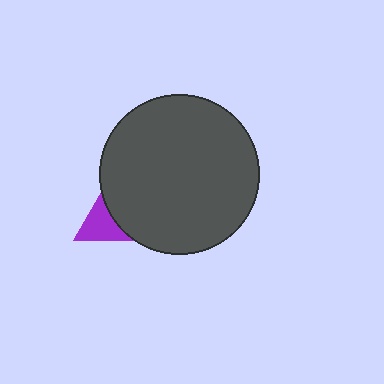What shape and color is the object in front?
The object in front is a dark gray circle.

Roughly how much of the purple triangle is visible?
A small part of it is visible (roughly 37%).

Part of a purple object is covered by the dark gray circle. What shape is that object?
It is a triangle.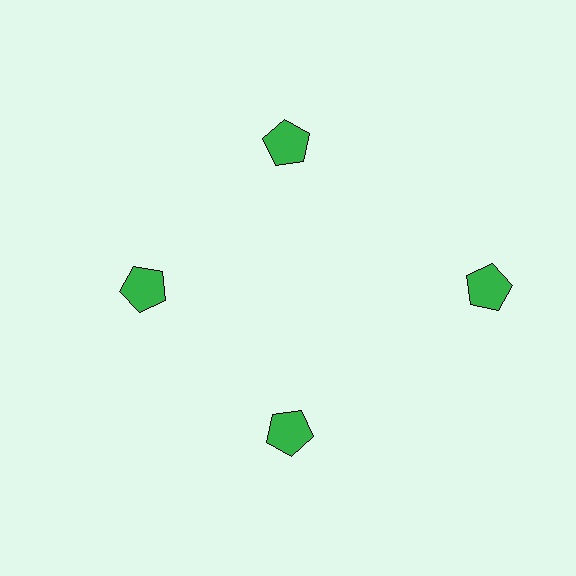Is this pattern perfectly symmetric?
No. The 4 green pentagons are arranged in a ring, but one element near the 3 o'clock position is pushed outward from the center, breaking the 4-fold rotational symmetry.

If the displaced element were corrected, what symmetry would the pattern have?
It would have 4-fold rotational symmetry — the pattern would map onto itself every 90 degrees.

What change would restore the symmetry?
The symmetry would be restored by moving it inward, back onto the ring so that all 4 pentagons sit at equal angles and equal distance from the center.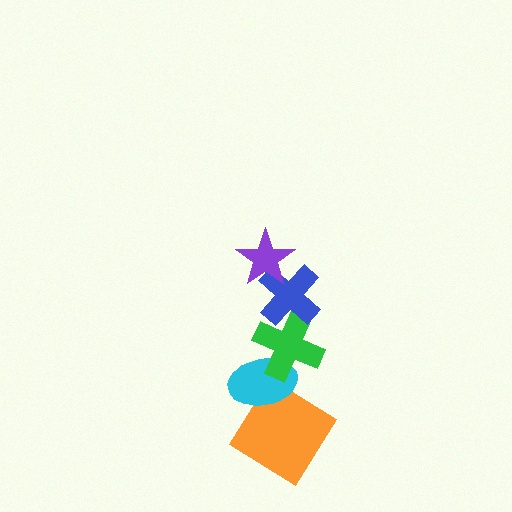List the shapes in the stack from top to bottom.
From top to bottom: the purple star, the blue cross, the green cross, the cyan ellipse, the orange diamond.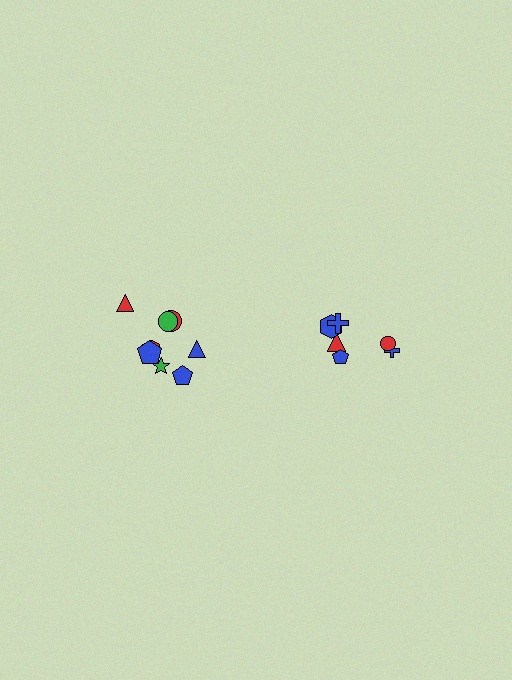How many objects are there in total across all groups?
There are 14 objects.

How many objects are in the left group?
There are 8 objects.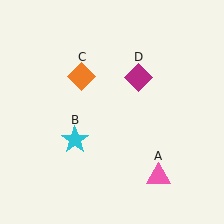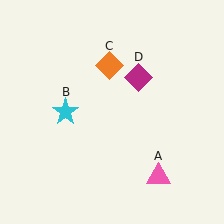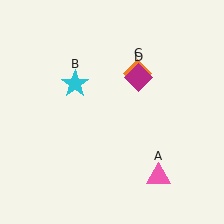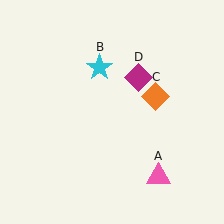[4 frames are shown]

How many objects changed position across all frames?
2 objects changed position: cyan star (object B), orange diamond (object C).